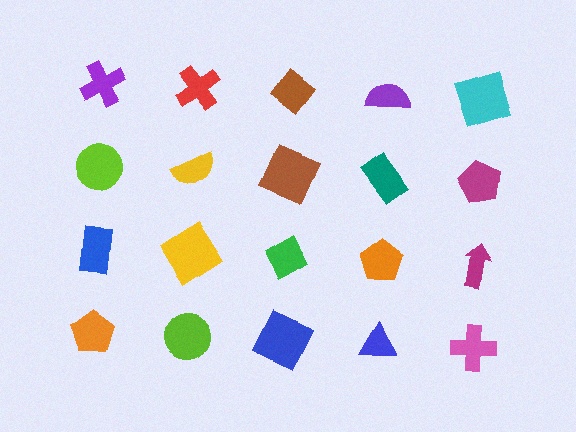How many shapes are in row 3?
5 shapes.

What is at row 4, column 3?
A blue square.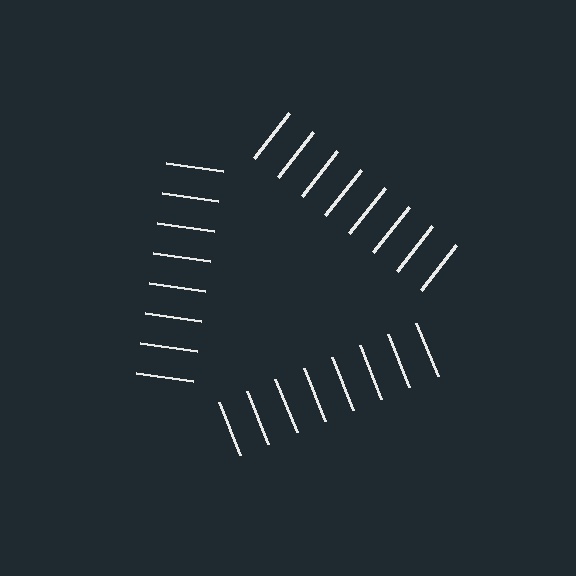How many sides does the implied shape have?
3 sides — the line-ends trace a triangle.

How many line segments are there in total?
24 — 8 along each of the 3 edges.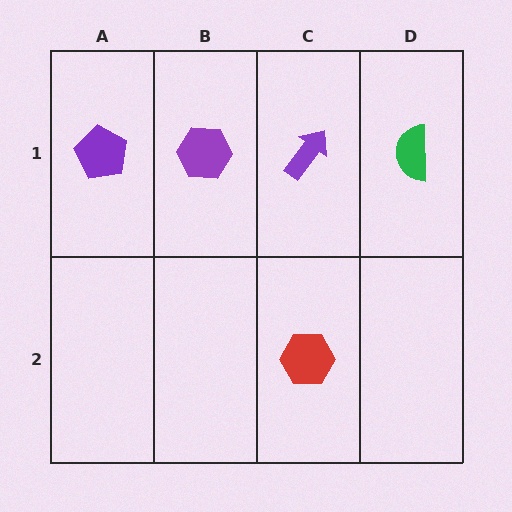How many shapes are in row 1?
4 shapes.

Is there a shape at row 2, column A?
No, that cell is empty.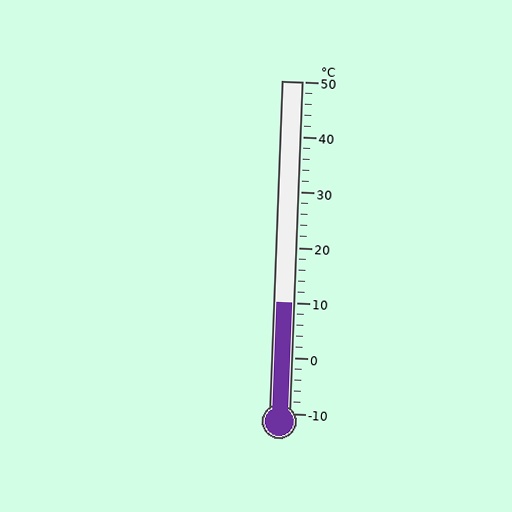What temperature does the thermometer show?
The thermometer shows approximately 10°C.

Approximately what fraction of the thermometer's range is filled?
The thermometer is filled to approximately 35% of its range.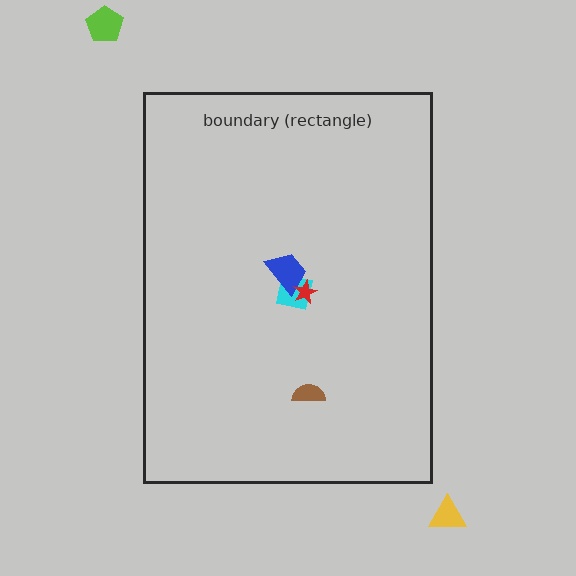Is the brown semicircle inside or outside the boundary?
Inside.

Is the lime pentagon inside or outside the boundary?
Outside.